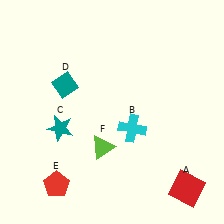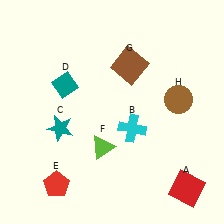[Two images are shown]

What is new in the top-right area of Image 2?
A brown circle (H) was added in the top-right area of Image 2.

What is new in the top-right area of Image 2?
A brown square (G) was added in the top-right area of Image 2.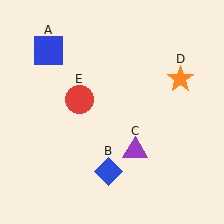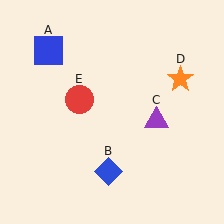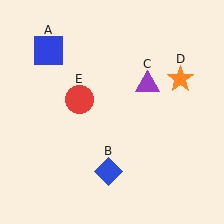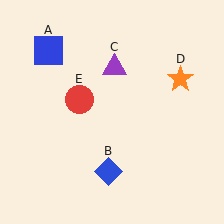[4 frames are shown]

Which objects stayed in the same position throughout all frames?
Blue square (object A) and blue diamond (object B) and orange star (object D) and red circle (object E) remained stationary.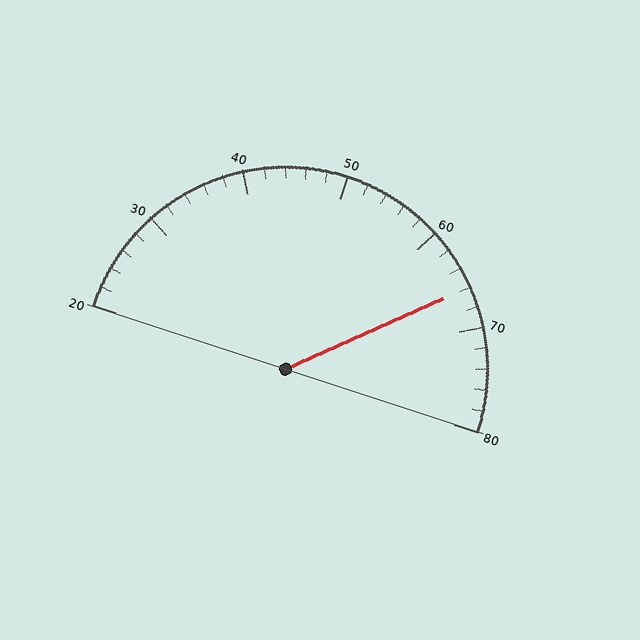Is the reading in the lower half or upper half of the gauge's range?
The reading is in the upper half of the range (20 to 80).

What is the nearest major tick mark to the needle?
The nearest major tick mark is 70.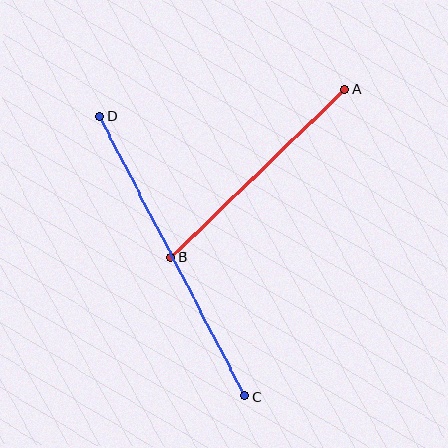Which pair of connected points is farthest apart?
Points C and D are farthest apart.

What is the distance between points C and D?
The distance is approximately 315 pixels.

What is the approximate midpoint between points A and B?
The midpoint is at approximately (258, 173) pixels.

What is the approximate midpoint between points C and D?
The midpoint is at approximately (172, 256) pixels.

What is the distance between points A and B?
The distance is approximately 242 pixels.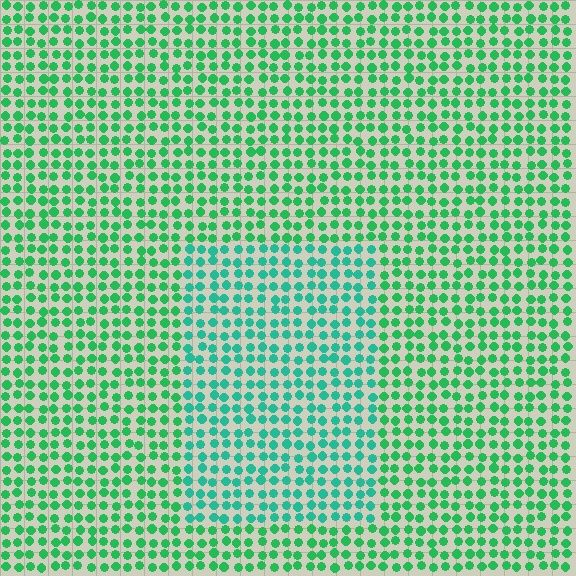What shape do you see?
I see a rectangle.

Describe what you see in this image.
The image is filled with small green elements in a uniform arrangement. A rectangle-shaped region is visible where the elements are tinted to a slightly different hue, forming a subtle color boundary.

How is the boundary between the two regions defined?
The boundary is defined purely by a slight shift in hue (about 26 degrees). Spacing, size, and orientation are identical on both sides.